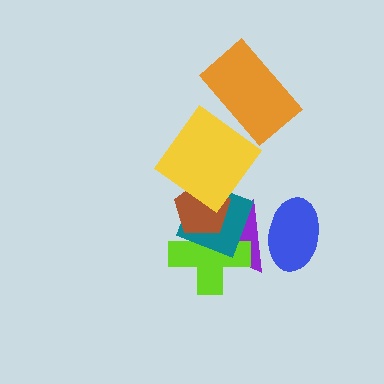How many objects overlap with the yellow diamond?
2 objects overlap with the yellow diamond.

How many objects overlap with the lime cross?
3 objects overlap with the lime cross.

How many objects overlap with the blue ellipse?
1 object overlaps with the blue ellipse.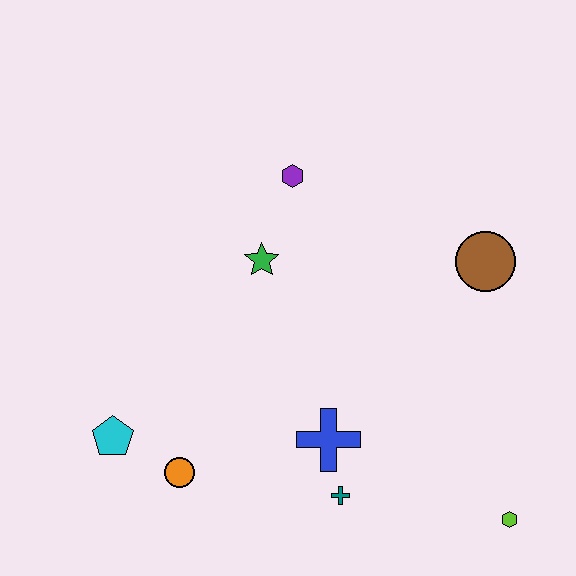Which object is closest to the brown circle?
The purple hexagon is closest to the brown circle.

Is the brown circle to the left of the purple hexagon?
No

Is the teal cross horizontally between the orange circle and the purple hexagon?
No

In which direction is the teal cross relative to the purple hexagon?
The teal cross is below the purple hexagon.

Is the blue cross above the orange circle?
Yes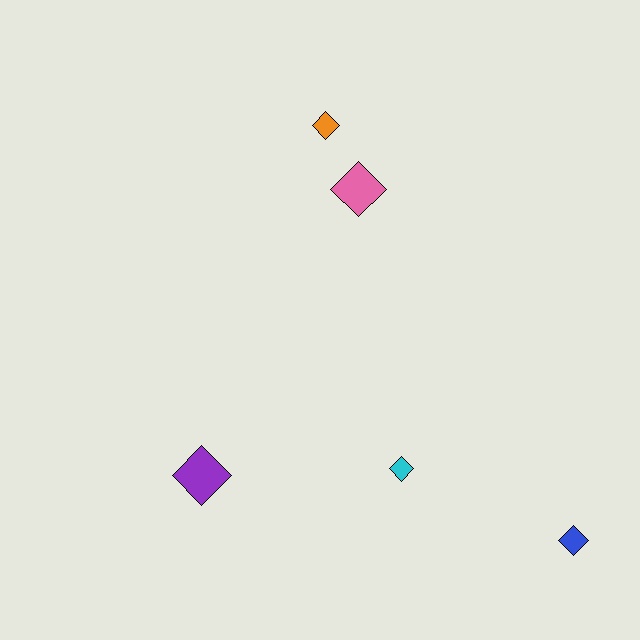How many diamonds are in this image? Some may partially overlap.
There are 5 diamonds.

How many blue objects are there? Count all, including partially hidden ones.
There is 1 blue object.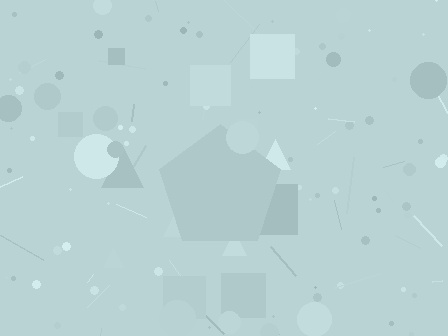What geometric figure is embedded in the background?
A pentagon is embedded in the background.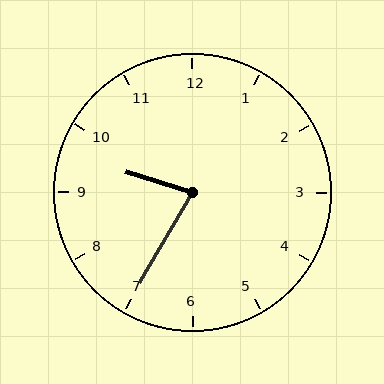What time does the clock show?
9:35.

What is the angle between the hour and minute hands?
Approximately 78 degrees.